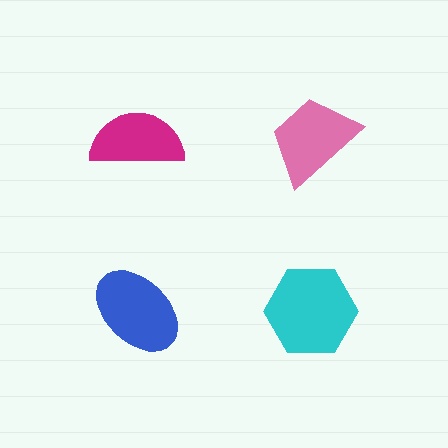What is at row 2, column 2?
A cyan hexagon.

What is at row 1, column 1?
A magenta semicircle.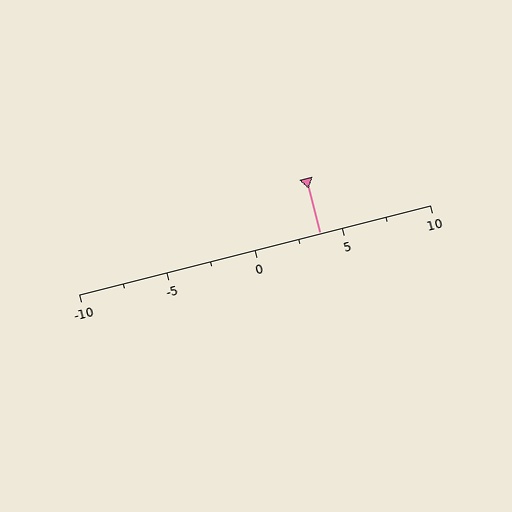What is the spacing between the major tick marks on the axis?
The major ticks are spaced 5 apart.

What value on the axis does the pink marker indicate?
The marker indicates approximately 3.8.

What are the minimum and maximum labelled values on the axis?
The axis runs from -10 to 10.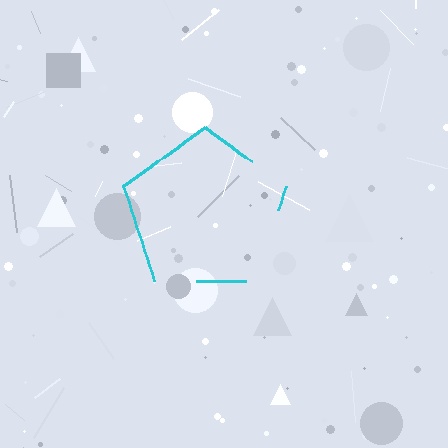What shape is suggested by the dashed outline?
The dashed outline suggests a pentagon.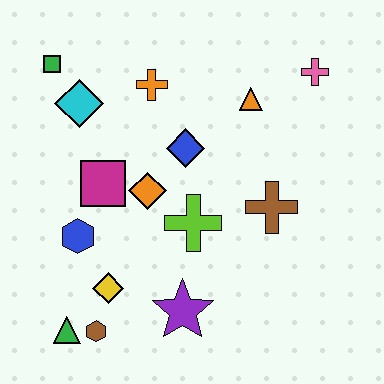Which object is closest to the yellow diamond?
The brown hexagon is closest to the yellow diamond.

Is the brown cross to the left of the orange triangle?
No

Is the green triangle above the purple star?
No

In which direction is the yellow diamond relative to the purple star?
The yellow diamond is to the left of the purple star.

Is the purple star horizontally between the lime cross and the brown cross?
No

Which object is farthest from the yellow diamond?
The pink cross is farthest from the yellow diamond.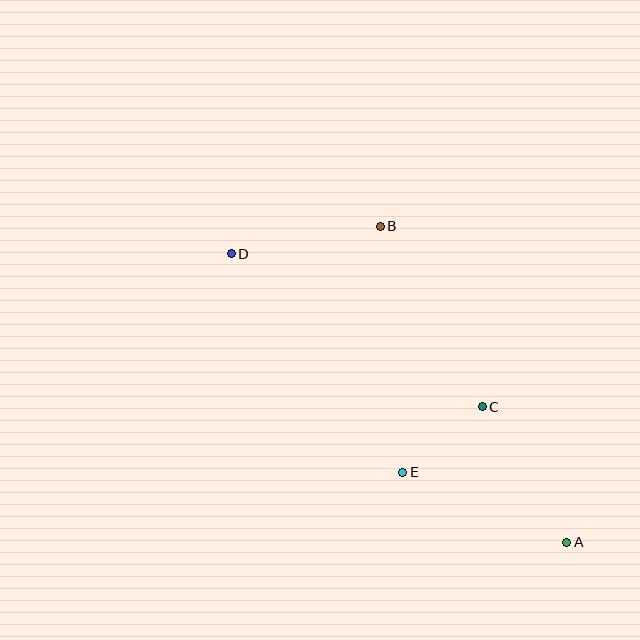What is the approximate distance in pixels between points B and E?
The distance between B and E is approximately 247 pixels.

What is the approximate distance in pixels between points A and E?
The distance between A and E is approximately 178 pixels.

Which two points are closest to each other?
Points C and E are closest to each other.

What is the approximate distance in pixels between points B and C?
The distance between B and C is approximately 207 pixels.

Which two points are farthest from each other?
Points A and D are farthest from each other.